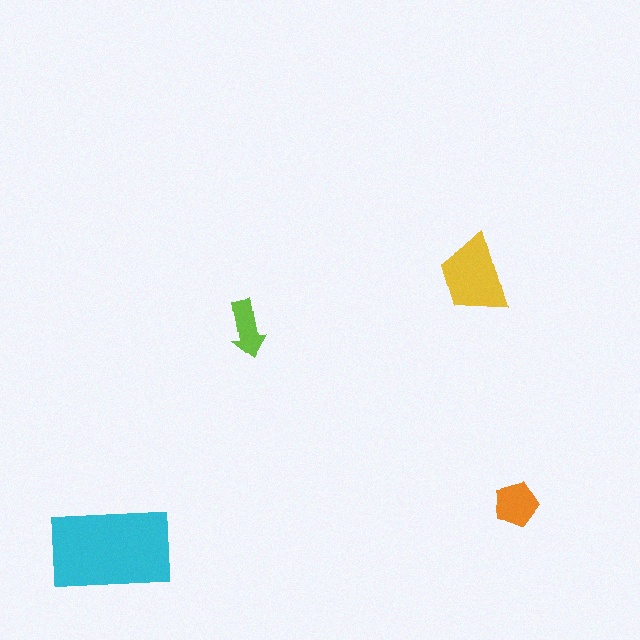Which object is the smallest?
The lime arrow.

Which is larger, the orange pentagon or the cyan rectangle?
The cyan rectangle.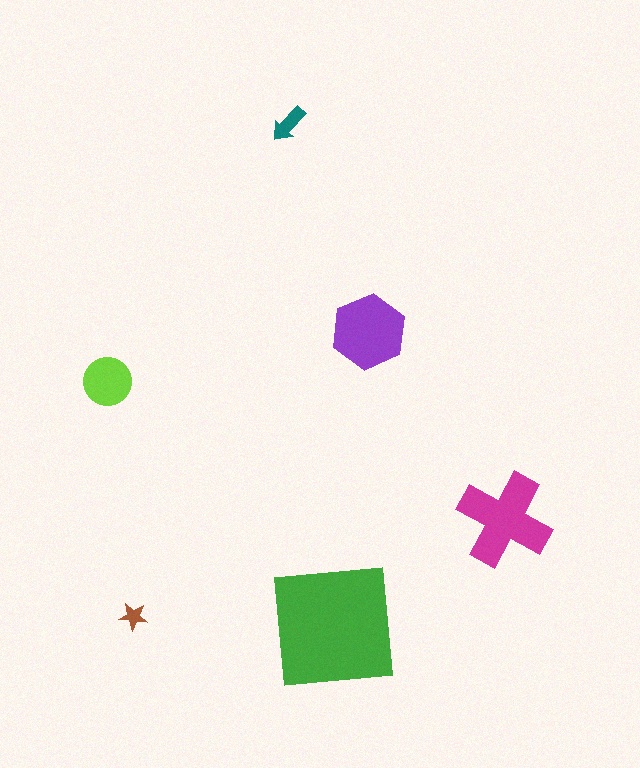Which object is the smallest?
The brown star.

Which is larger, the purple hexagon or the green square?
The green square.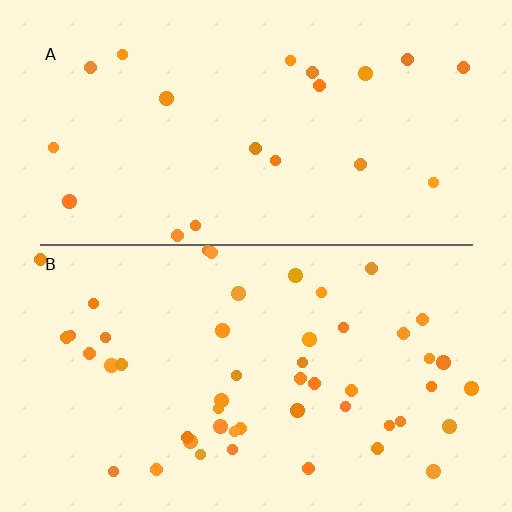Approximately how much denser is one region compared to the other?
Approximately 2.5× — region B over region A.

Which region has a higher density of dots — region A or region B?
B (the bottom).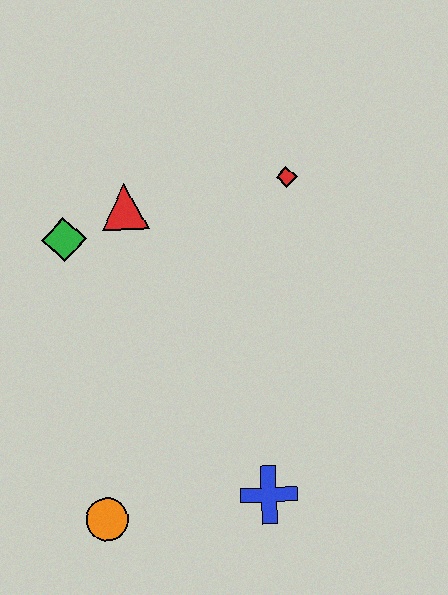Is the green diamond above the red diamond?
No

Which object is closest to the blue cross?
The orange circle is closest to the blue cross.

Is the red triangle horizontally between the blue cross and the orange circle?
Yes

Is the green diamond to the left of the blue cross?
Yes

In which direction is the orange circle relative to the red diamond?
The orange circle is below the red diamond.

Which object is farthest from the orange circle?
The red diamond is farthest from the orange circle.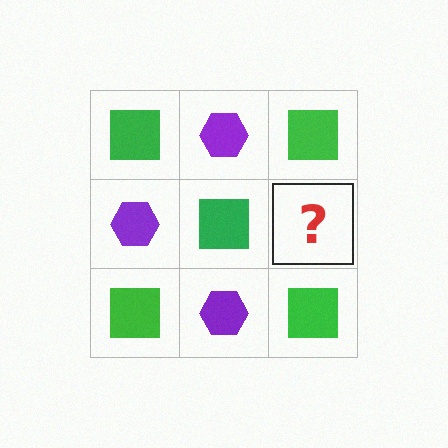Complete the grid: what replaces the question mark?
The question mark should be replaced with a purple hexagon.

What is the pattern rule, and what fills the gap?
The rule is that it alternates green square and purple hexagon in a checkerboard pattern. The gap should be filled with a purple hexagon.